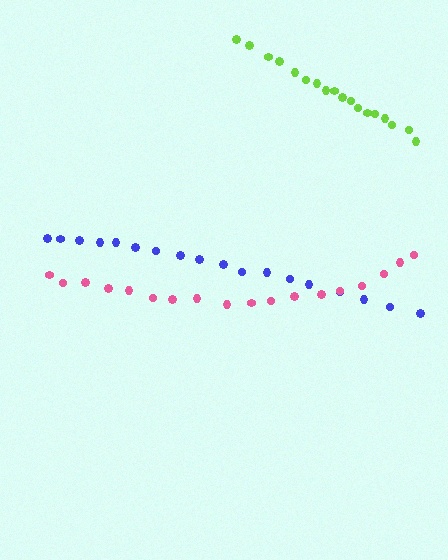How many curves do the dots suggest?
There are 3 distinct paths.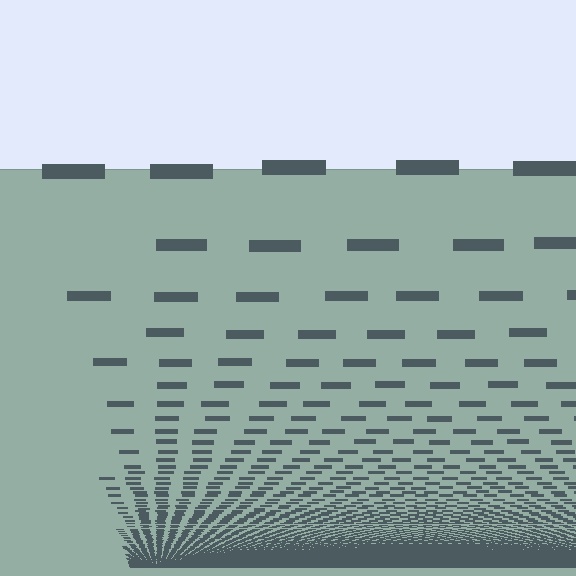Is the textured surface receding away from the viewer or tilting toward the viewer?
The surface appears to tilt toward the viewer. Texture elements get larger and sparser toward the top.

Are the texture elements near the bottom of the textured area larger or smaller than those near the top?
Smaller. The gradient is inverted — elements near the bottom are smaller and denser.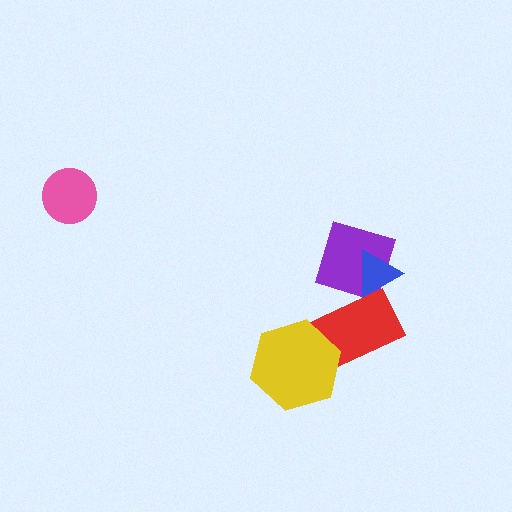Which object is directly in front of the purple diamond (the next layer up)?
The blue triangle is directly in front of the purple diamond.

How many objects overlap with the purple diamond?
2 objects overlap with the purple diamond.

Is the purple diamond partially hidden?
Yes, it is partially covered by another shape.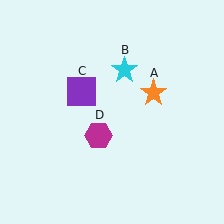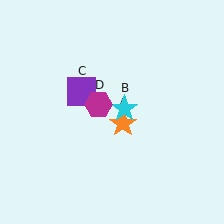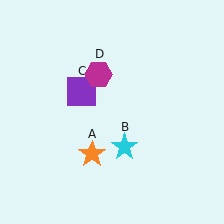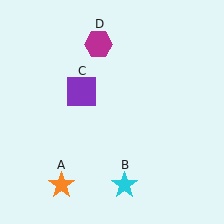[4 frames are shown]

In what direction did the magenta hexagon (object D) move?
The magenta hexagon (object D) moved up.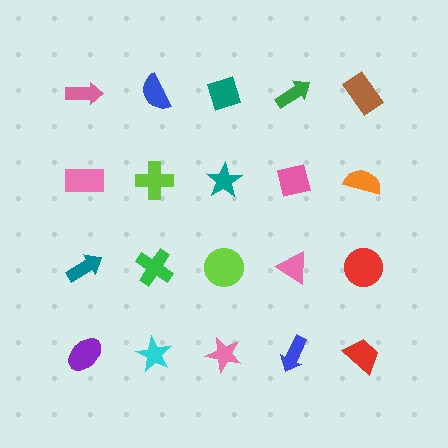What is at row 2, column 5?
An orange semicircle.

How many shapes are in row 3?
5 shapes.